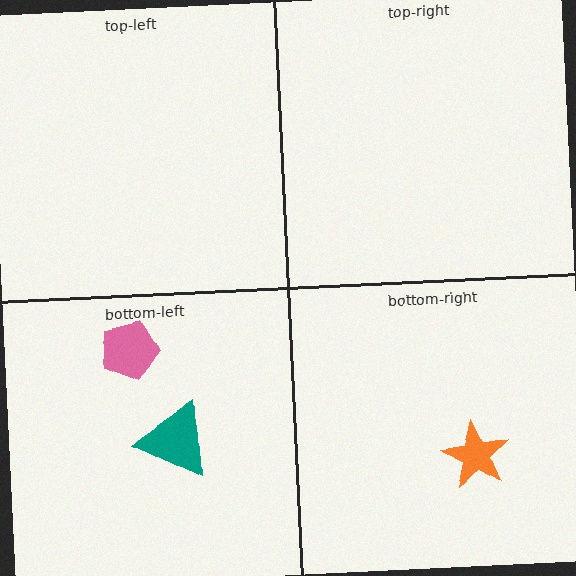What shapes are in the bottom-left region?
The pink pentagon, the teal triangle.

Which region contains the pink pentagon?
The bottom-left region.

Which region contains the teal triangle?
The bottom-left region.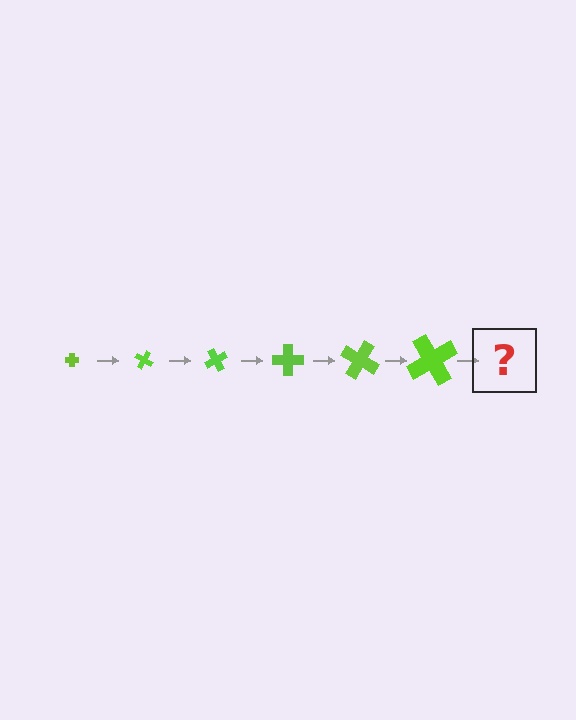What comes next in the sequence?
The next element should be a cross, larger than the previous one and rotated 180 degrees from the start.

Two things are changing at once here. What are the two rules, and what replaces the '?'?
The two rules are that the cross grows larger each step and it rotates 30 degrees each step. The '?' should be a cross, larger than the previous one and rotated 180 degrees from the start.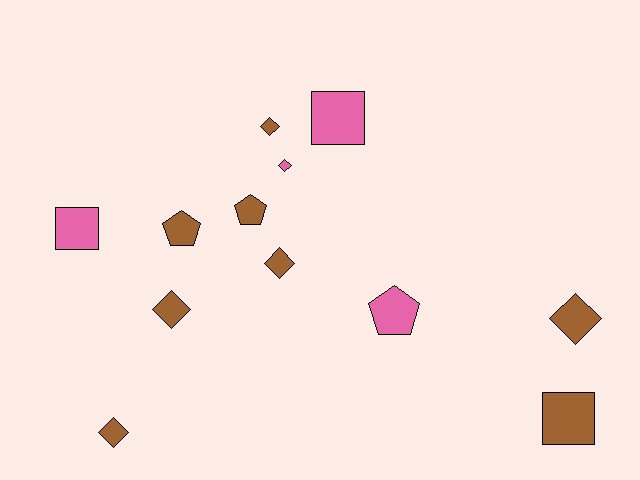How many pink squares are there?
There are 2 pink squares.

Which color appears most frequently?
Brown, with 8 objects.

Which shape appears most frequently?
Diamond, with 6 objects.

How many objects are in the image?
There are 12 objects.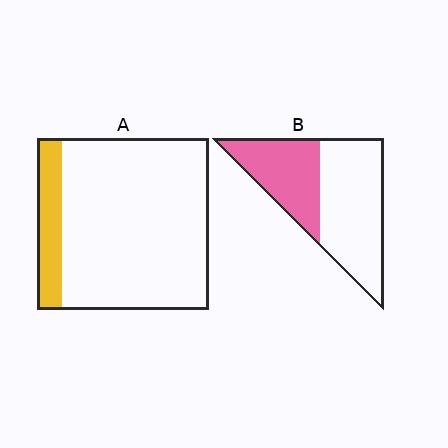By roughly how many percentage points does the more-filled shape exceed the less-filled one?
By roughly 25 percentage points (B over A).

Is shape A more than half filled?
No.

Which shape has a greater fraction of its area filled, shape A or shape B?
Shape B.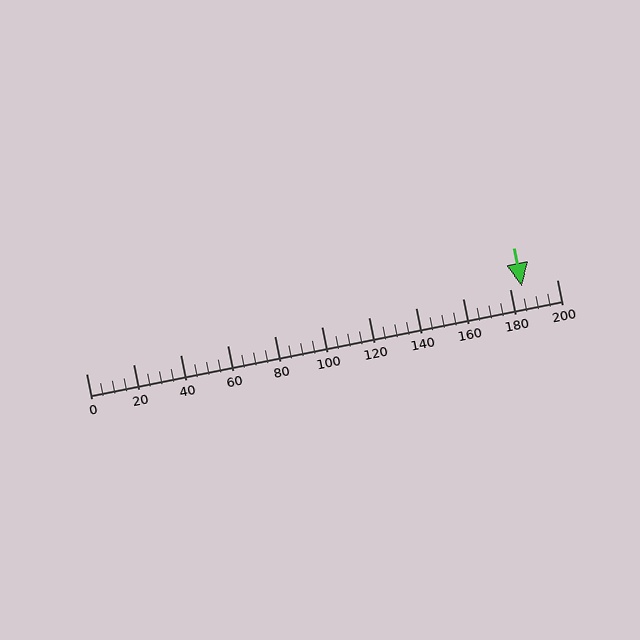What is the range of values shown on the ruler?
The ruler shows values from 0 to 200.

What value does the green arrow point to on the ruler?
The green arrow points to approximately 185.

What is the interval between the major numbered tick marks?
The major tick marks are spaced 20 units apart.